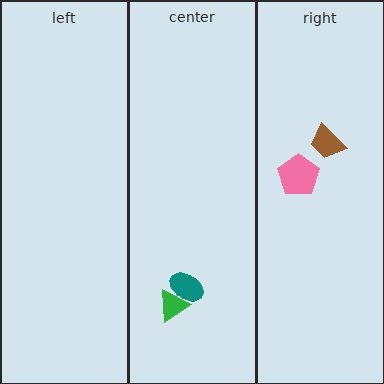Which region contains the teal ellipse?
The center region.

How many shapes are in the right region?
2.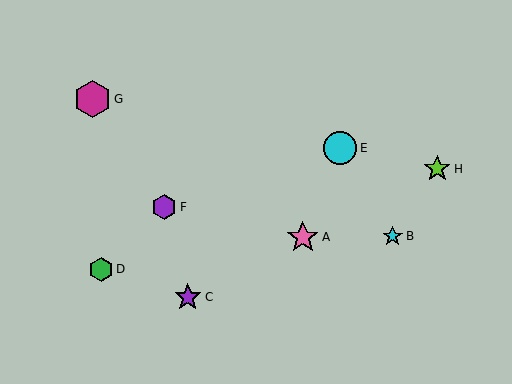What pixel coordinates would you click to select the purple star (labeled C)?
Click at (188, 297) to select the purple star C.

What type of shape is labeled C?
Shape C is a purple star.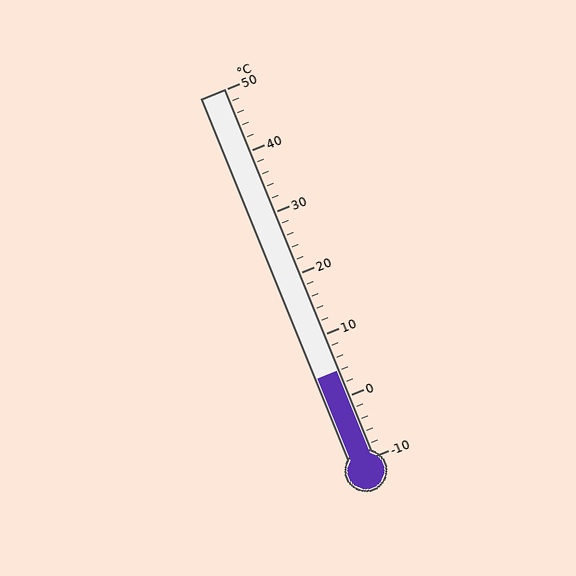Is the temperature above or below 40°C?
The temperature is below 40°C.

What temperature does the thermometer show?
The thermometer shows approximately 4°C.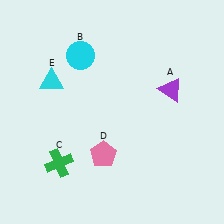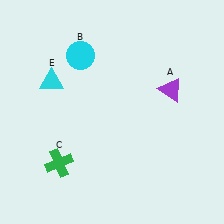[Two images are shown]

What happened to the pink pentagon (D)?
The pink pentagon (D) was removed in Image 2. It was in the bottom-left area of Image 1.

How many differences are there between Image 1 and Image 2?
There is 1 difference between the two images.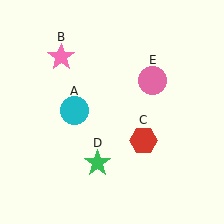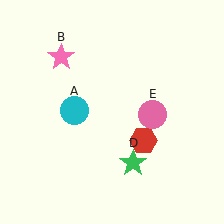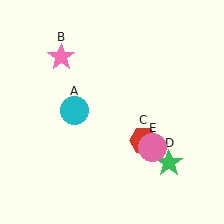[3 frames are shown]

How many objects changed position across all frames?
2 objects changed position: green star (object D), pink circle (object E).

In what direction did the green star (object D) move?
The green star (object D) moved right.